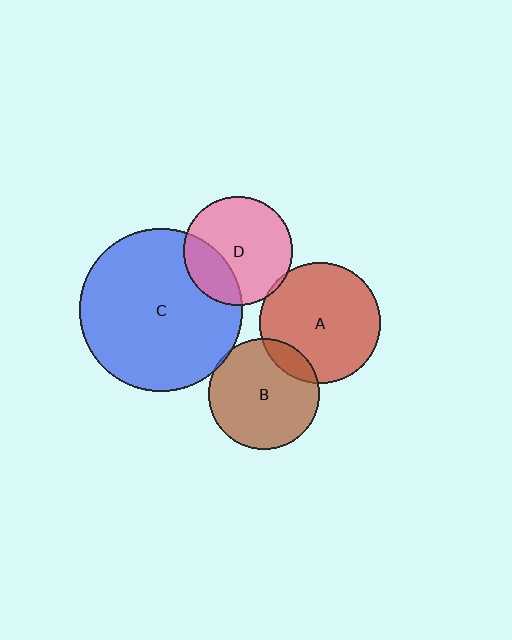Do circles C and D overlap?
Yes.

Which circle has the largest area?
Circle C (blue).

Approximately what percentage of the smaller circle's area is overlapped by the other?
Approximately 25%.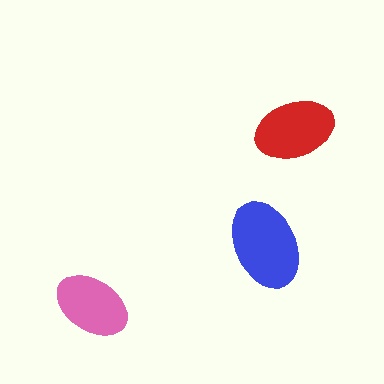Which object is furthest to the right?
The red ellipse is rightmost.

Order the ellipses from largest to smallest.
the blue one, the red one, the pink one.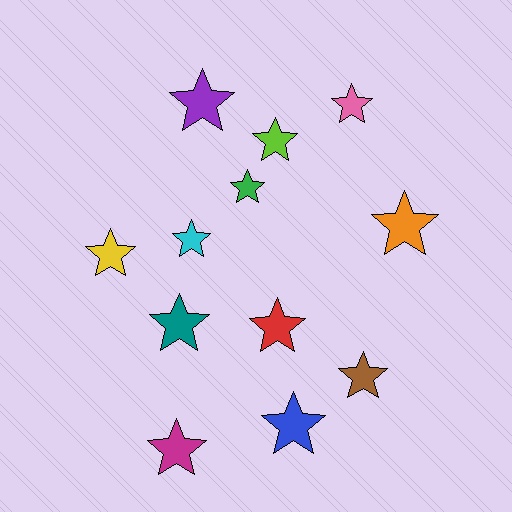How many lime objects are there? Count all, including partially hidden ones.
There is 1 lime object.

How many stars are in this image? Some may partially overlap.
There are 12 stars.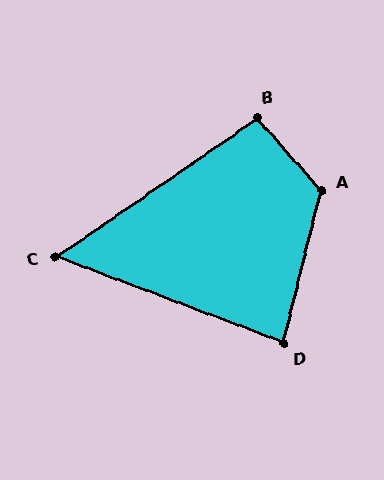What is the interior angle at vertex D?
Approximately 83 degrees (acute).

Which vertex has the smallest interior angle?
C, at approximately 55 degrees.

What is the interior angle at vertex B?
Approximately 97 degrees (obtuse).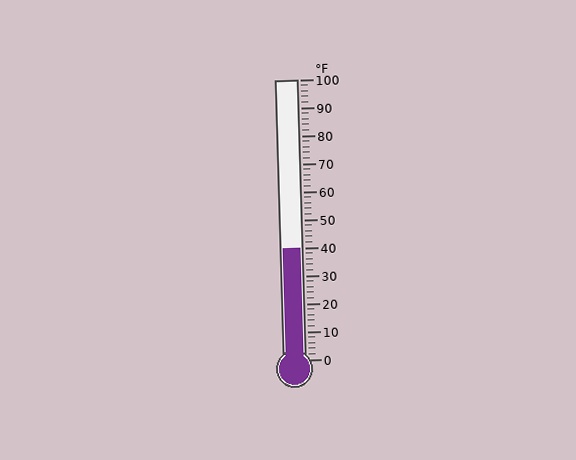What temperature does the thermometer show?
The thermometer shows approximately 40°F.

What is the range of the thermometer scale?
The thermometer scale ranges from 0°F to 100°F.